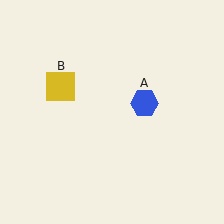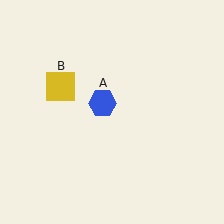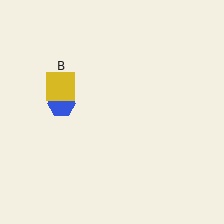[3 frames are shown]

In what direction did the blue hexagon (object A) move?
The blue hexagon (object A) moved left.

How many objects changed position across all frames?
1 object changed position: blue hexagon (object A).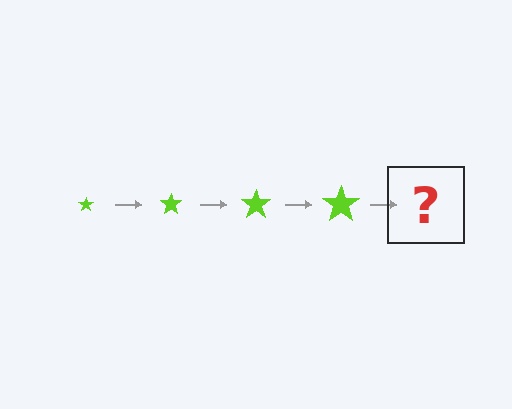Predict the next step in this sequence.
The next step is a lime star, larger than the previous one.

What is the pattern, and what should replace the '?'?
The pattern is that the star gets progressively larger each step. The '?' should be a lime star, larger than the previous one.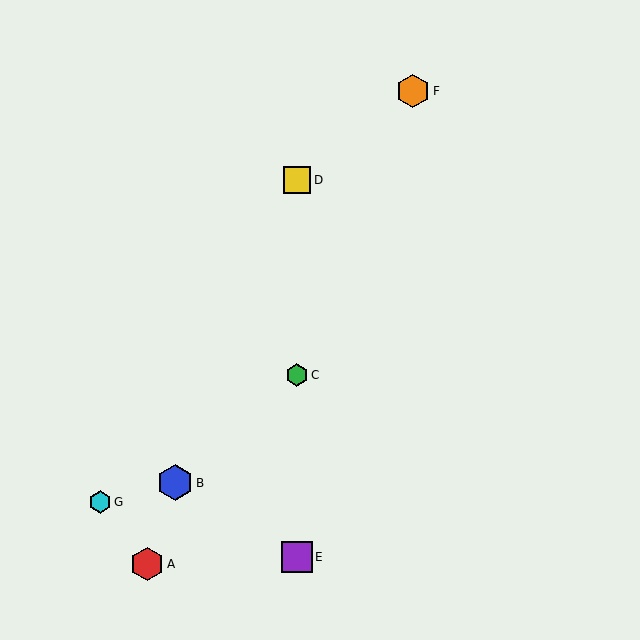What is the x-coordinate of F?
Object F is at x≈413.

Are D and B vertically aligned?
No, D is at x≈297 and B is at x≈175.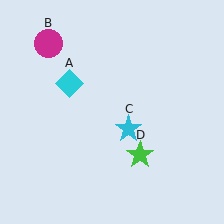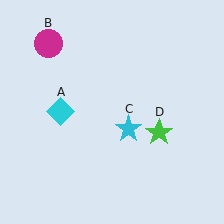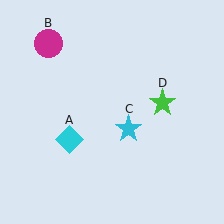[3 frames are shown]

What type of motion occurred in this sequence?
The cyan diamond (object A), green star (object D) rotated counterclockwise around the center of the scene.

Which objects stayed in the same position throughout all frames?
Magenta circle (object B) and cyan star (object C) remained stationary.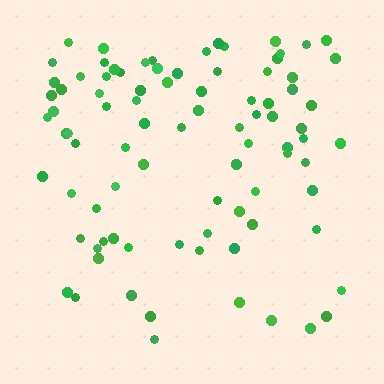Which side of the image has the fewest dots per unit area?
The bottom.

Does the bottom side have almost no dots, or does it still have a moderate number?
Still a moderate number, just noticeably fewer than the top.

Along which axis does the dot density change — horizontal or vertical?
Vertical.